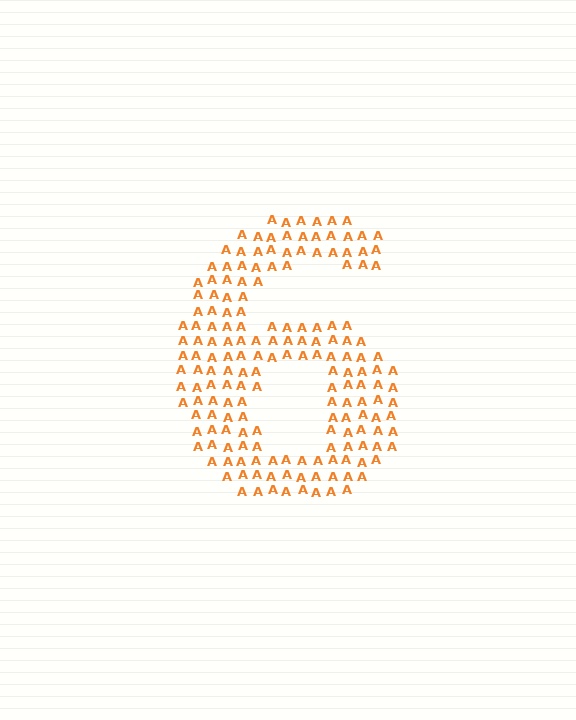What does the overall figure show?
The overall figure shows the digit 6.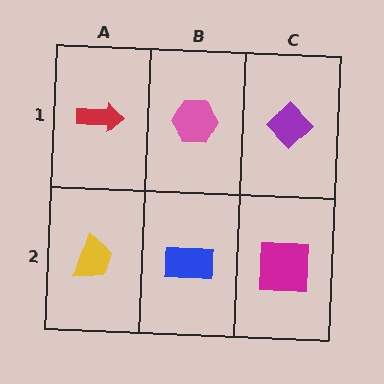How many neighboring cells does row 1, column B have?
3.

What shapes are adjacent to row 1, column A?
A yellow trapezoid (row 2, column A), a pink hexagon (row 1, column B).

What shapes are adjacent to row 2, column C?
A purple diamond (row 1, column C), a blue rectangle (row 2, column B).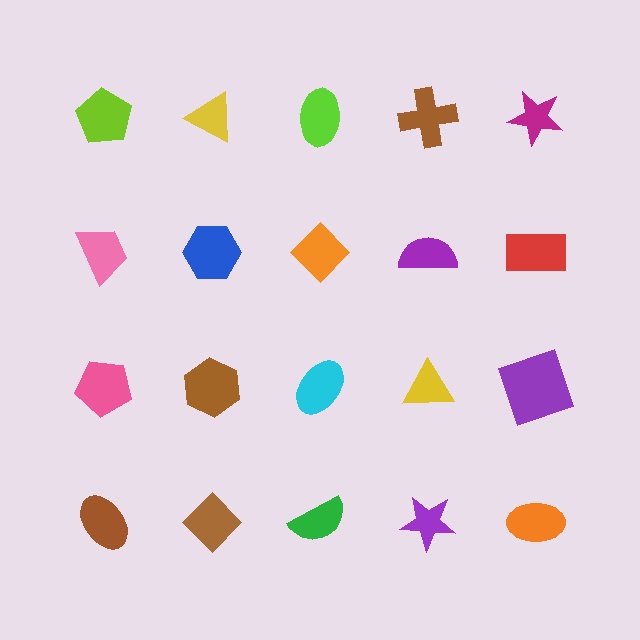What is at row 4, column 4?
A purple star.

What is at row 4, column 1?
A brown ellipse.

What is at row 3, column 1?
A pink pentagon.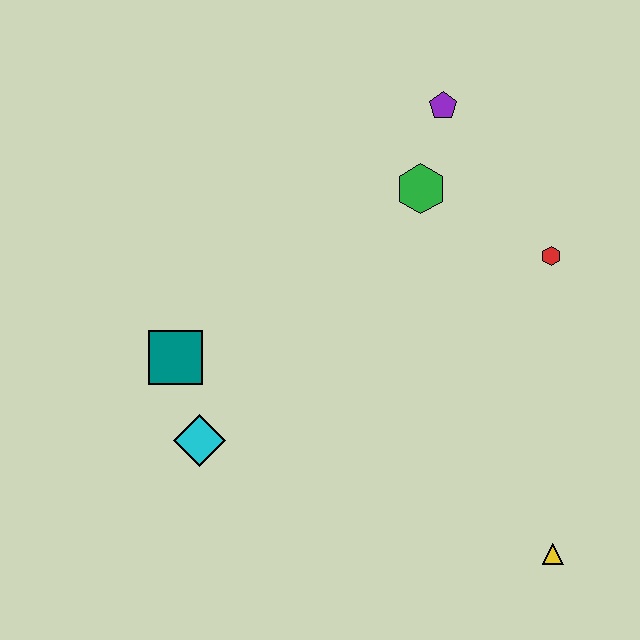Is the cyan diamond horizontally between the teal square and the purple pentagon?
Yes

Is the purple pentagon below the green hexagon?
No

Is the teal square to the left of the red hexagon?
Yes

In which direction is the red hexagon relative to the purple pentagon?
The red hexagon is below the purple pentagon.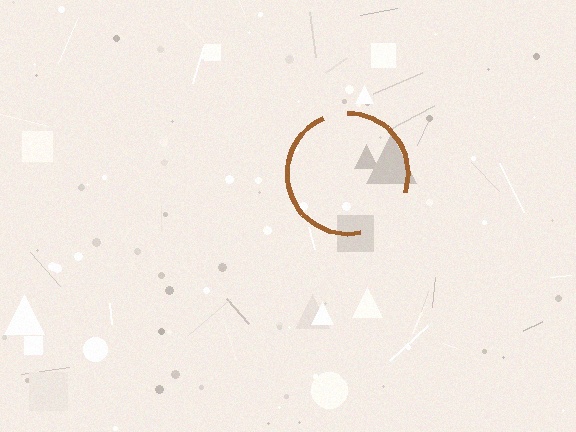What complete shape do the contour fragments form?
The contour fragments form a circle.